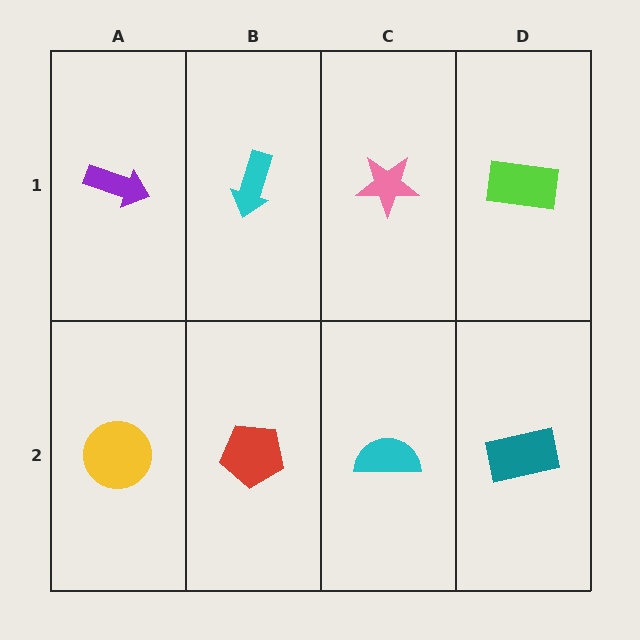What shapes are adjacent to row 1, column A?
A yellow circle (row 2, column A), a cyan arrow (row 1, column B).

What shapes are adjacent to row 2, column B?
A cyan arrow (row 1, column B), a yellow circle (row 2, column A), a cyan semicircle (row 2, column C).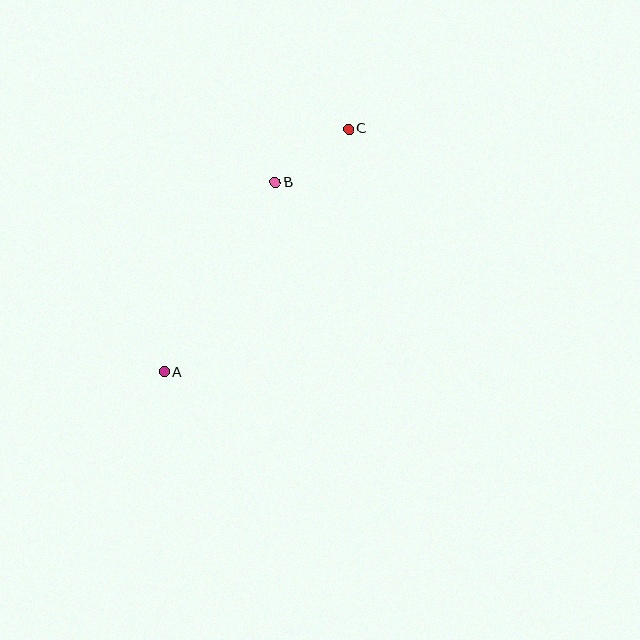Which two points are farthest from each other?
Points A and C are farthest from each other.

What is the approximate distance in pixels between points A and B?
The distance between A and B is approximately 220 pixels.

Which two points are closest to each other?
Points B and C are closest to each other.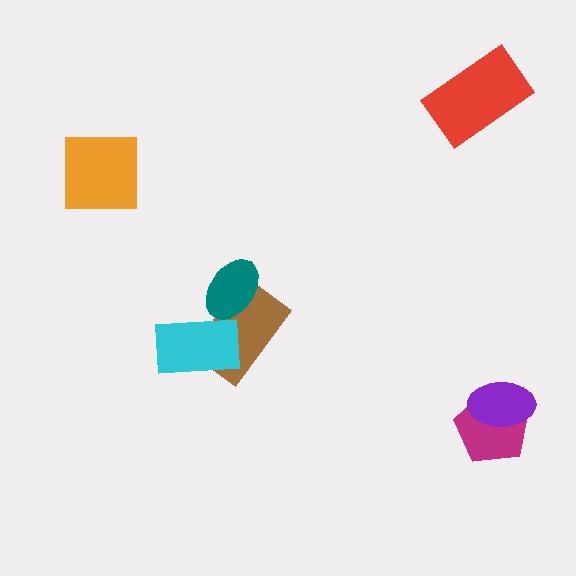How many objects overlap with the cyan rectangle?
1 object overlaps with the cyan rectangle.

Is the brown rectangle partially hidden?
Yes, it is partially covered by another shape.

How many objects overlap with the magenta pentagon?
1 object overlaps with the magenta pentagon.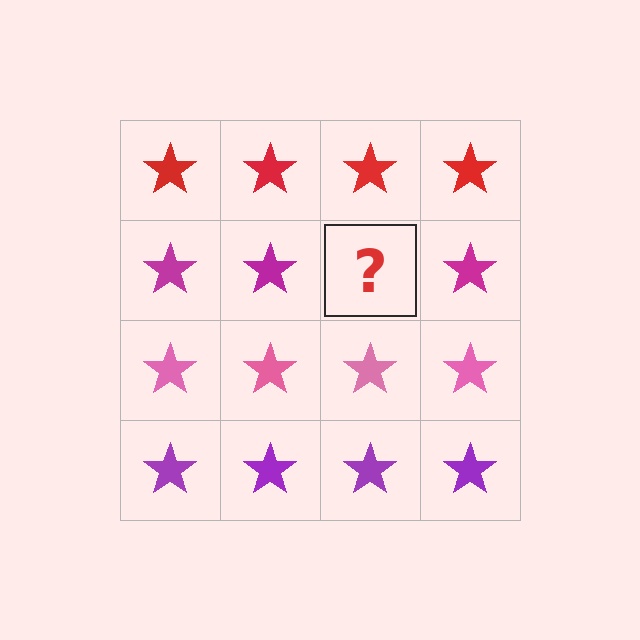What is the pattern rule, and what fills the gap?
The rule is that each row has a consistent color. The gap should be filled with a magenta star.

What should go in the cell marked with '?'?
The missing cell should contain a magenta star.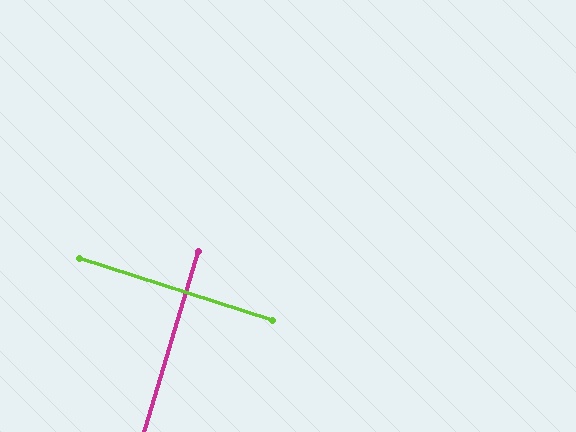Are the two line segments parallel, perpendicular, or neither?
Perpendicular — they meet at approximately 89°.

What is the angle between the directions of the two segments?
Approximately 89 degrees.